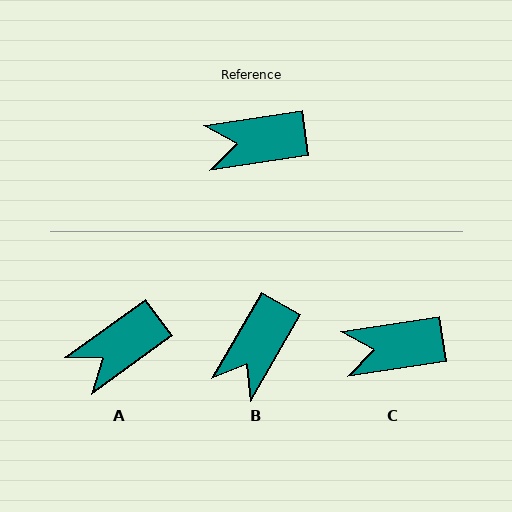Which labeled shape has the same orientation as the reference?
C.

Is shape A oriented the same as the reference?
No, it is off by about 27 degrees.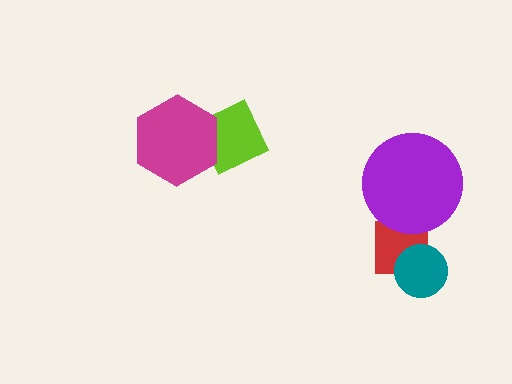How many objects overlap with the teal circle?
1 object overlaps with the teal circle.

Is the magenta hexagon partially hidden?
No, no other shape covers it.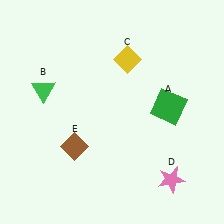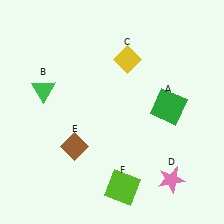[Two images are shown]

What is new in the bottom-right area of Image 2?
A lime square (F) was added in the bottom-right area of Image 2.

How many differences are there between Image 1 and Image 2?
There is 1 difference between the two images.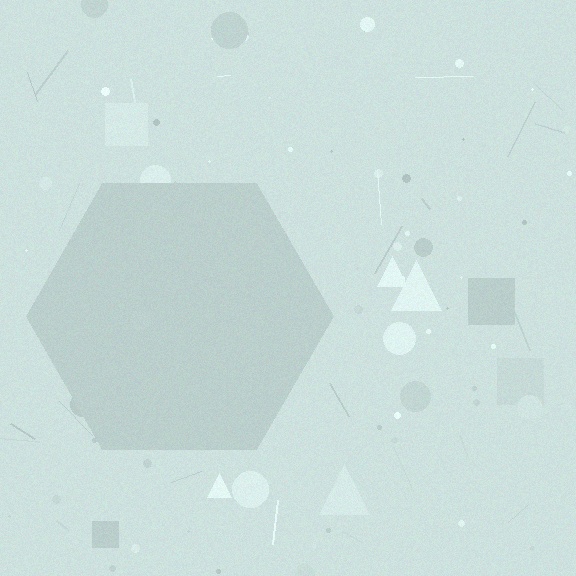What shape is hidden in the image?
A hexagon is hidden in the image.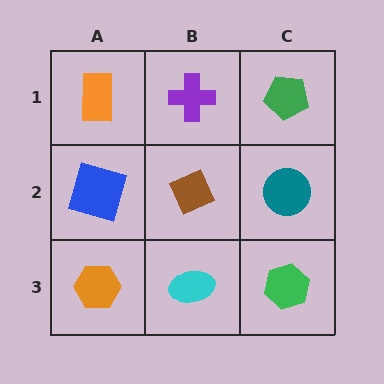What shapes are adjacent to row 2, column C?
A green pentagon (row 1, column C), a green hexagon (row 3, column C), a brown diamond (row 2, column B).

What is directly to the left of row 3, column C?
A cyan ellipse.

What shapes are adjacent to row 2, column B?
A purple cross (row 1, column B), a cyan ellipse (row 3, column B), a blue square (row 2, column A), a teal circle (row 2, column C).